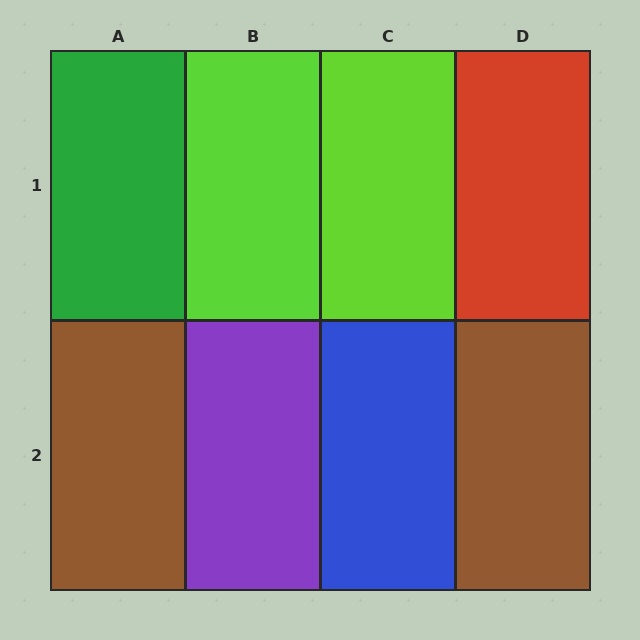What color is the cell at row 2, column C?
Blue.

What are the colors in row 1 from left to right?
Green, lime, lime, red.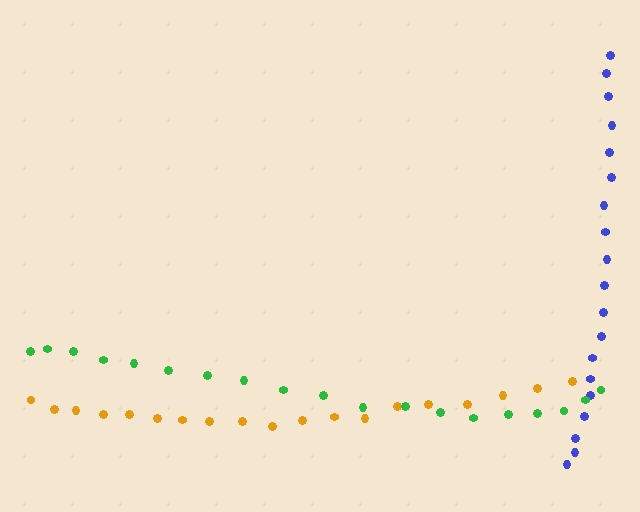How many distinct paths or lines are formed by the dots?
There are 3 distinct paths.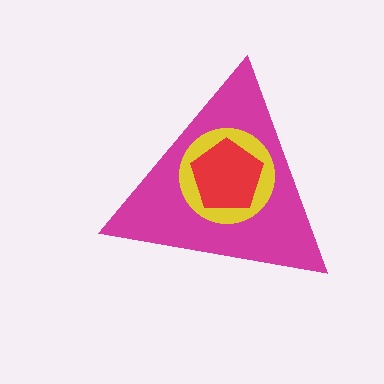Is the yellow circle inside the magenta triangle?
Yes.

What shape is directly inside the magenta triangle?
The yellow circle.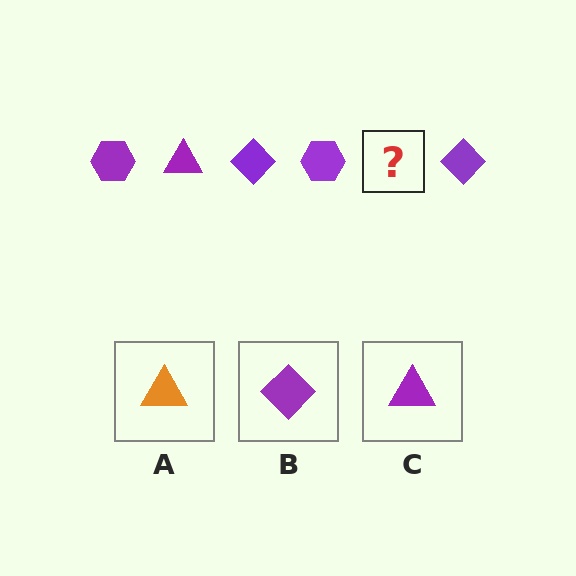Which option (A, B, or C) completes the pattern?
C.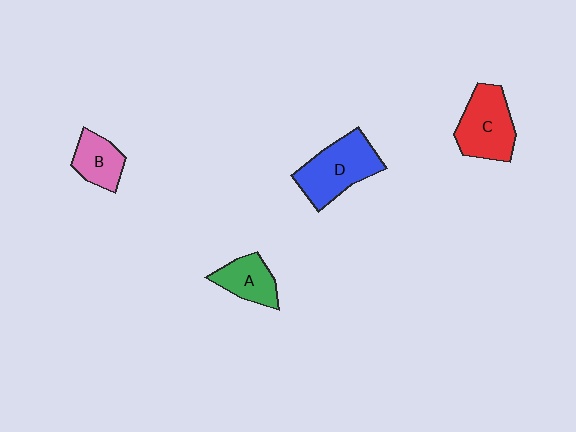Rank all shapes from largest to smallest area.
From largest to smallest: D (blue), C (red), A (green), B (pink).